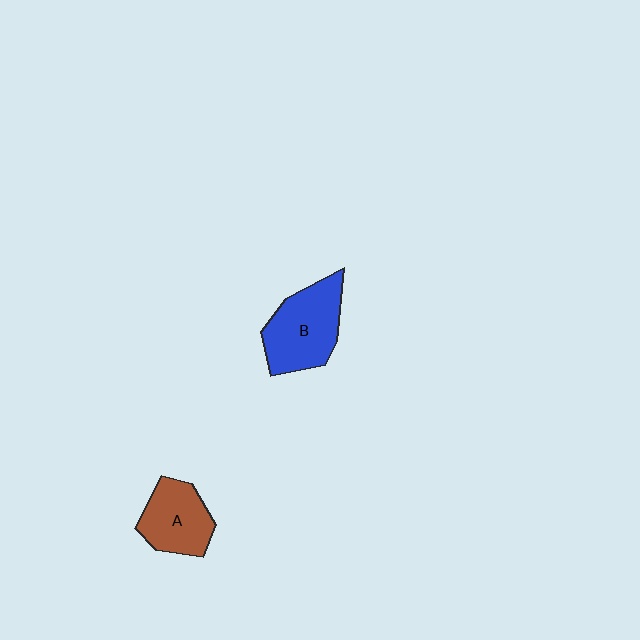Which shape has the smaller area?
Shape A (brown).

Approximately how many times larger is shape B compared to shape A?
Approximately 1.3 times.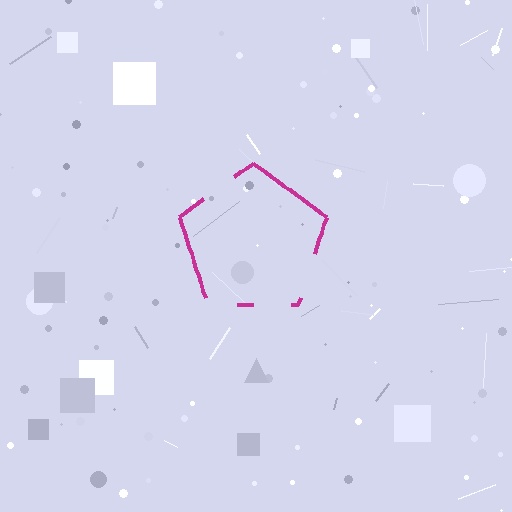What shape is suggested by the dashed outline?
The dashed outline suggests a pentagon.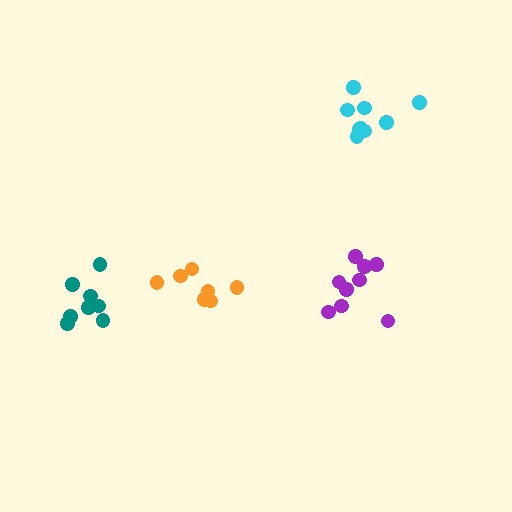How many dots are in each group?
Group 1: 7 dots, Group 2: 8 dots, Group 3: 9 dots, Group 4: 9 dots (33 total).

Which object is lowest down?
The teal cluster is bottommost.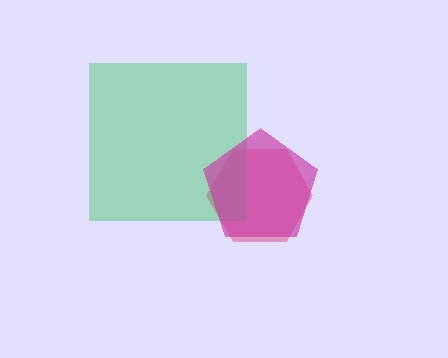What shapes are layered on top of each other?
The layered shapes are: a pink hexagon, a green square, a magenta pentagon.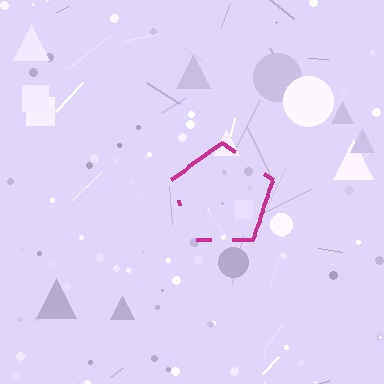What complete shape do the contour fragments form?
The contour fragments form a pentagon.